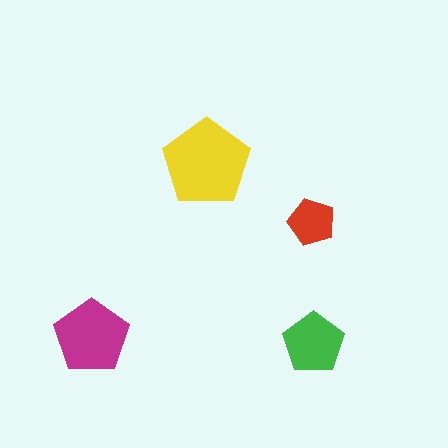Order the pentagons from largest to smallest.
the yellow one, the magenta one, the green one, the red one.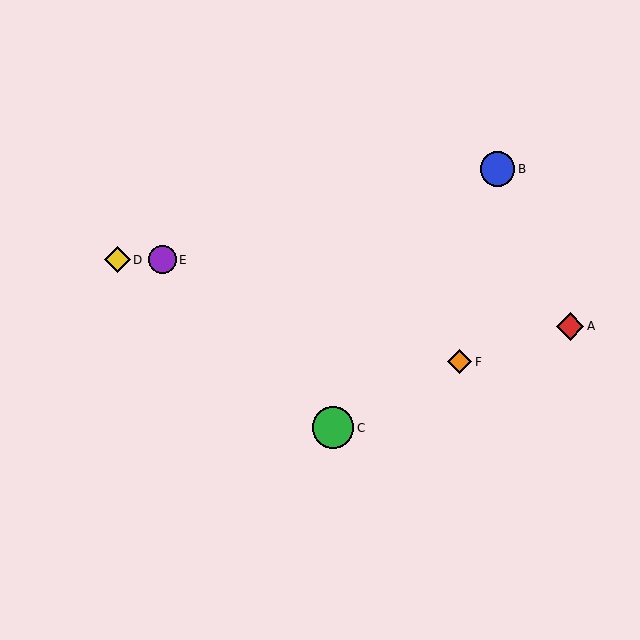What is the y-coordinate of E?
Object E is at y≈260.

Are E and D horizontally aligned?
Yes, both are at y≈260.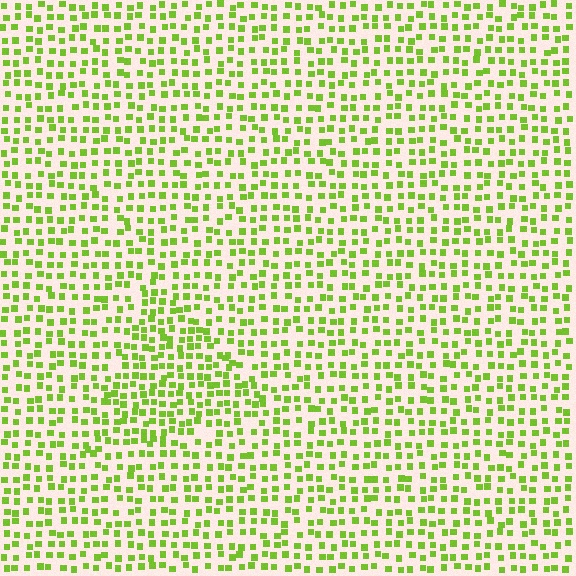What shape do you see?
I see a triangle.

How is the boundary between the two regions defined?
The boundary is defined by a change in element density (approximately 1.5x ratio). All elements are the same color, size, and shape.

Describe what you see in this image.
The image contains small lime elements arranged at two different densities. A triangle-shaped region is visible where the elements are more densely packed than the surrounding area.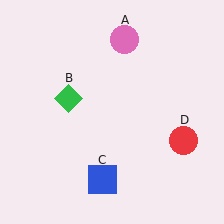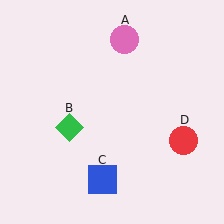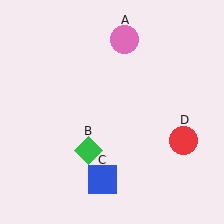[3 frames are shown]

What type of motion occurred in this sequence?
The green diamond (object B) rotated counterclockwise around the center of the scene.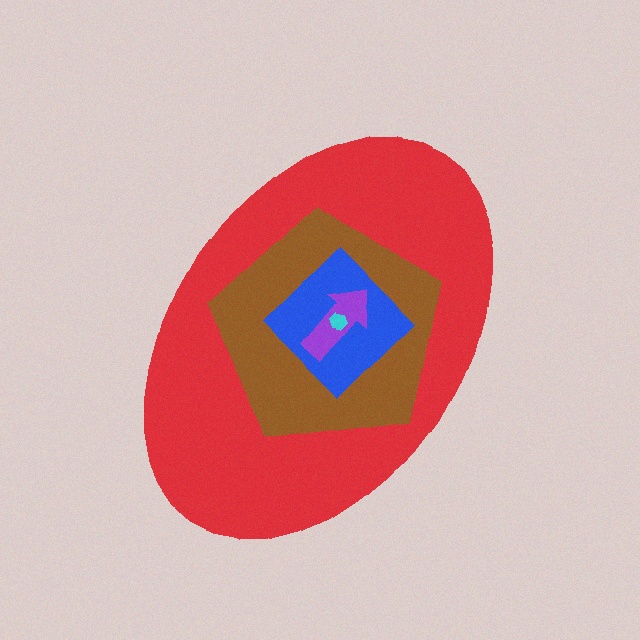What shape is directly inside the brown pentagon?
The blue diamond.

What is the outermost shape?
The red ellipse.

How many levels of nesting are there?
5.